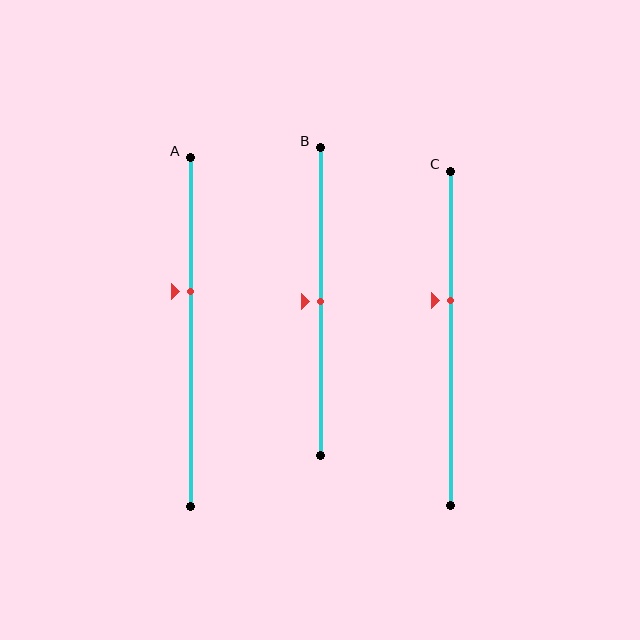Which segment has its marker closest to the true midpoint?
Segment B has its marker closest to the true midpoint.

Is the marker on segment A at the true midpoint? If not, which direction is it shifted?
No, the marker on segment A is shifted upward by about 12% of the segment length.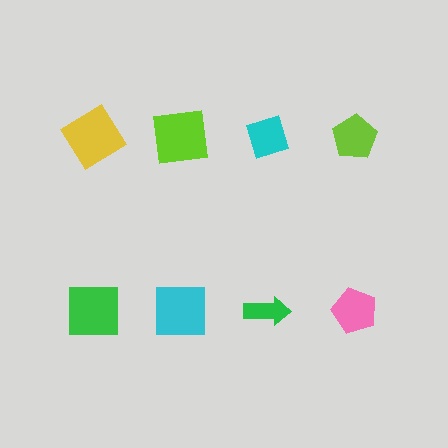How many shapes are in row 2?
4 shapes.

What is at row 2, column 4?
A pink pentagon.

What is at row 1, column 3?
A cyan diamond.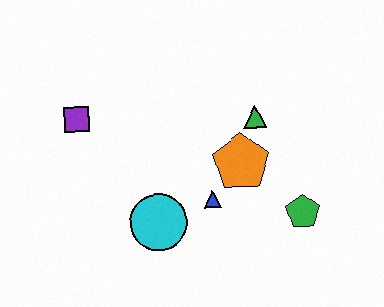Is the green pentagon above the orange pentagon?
No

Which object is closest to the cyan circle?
The blue triangle is closest to the cyan circle.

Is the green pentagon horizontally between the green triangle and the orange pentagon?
No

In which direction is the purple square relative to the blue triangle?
The purple square is to the left of the blue triangle.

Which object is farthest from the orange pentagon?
The purple square is farthest from the orange pentagon.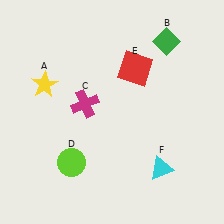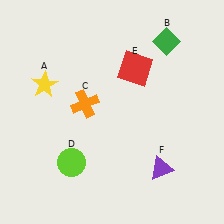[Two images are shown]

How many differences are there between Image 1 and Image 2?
There are 2 differences between the two images.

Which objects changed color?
C changed from magenta to orange. F changed from cyan to purple.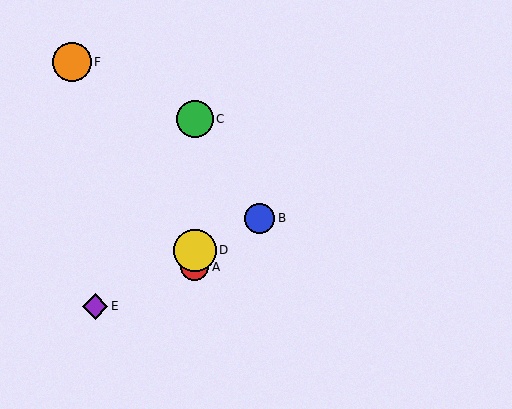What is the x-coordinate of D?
Object D is at x≈195.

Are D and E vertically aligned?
No, D is at x≈195 and E is at x≈95.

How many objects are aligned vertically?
3 objects (A, C, D) are aligned vertically.